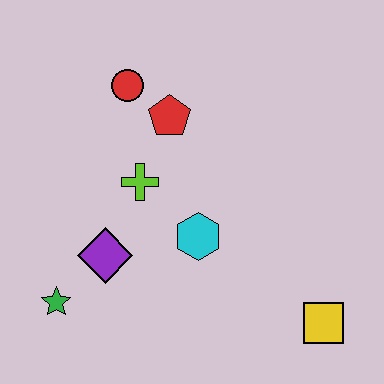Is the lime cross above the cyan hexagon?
Yes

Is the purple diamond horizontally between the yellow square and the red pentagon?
No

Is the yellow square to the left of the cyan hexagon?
No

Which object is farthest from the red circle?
The yellow square is farthest from the red circle.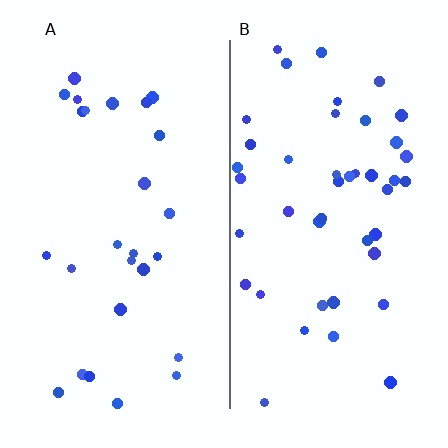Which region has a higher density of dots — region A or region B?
B (the right).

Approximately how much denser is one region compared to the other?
Approximately 1.7× — region B over region A.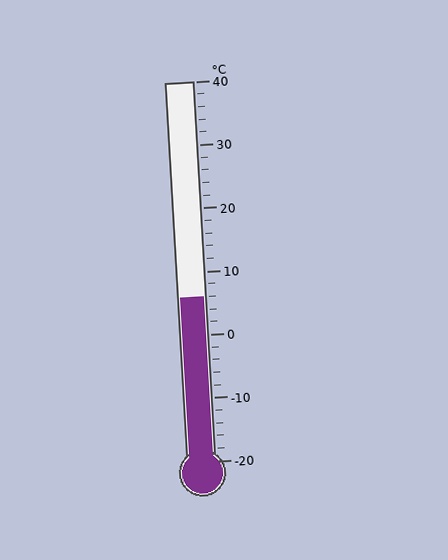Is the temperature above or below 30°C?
The temperature is below 30°C.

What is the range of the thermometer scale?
The thermometer scale ranges from -20°C to 40°C.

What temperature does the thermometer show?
The thermometer shows approximately 6°C.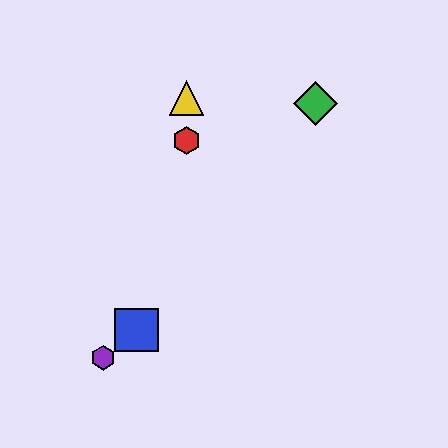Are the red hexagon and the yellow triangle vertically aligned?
Yes, both are at x≈187.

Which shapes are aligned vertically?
The red hexagon, the yellow triangle are aligned vertically.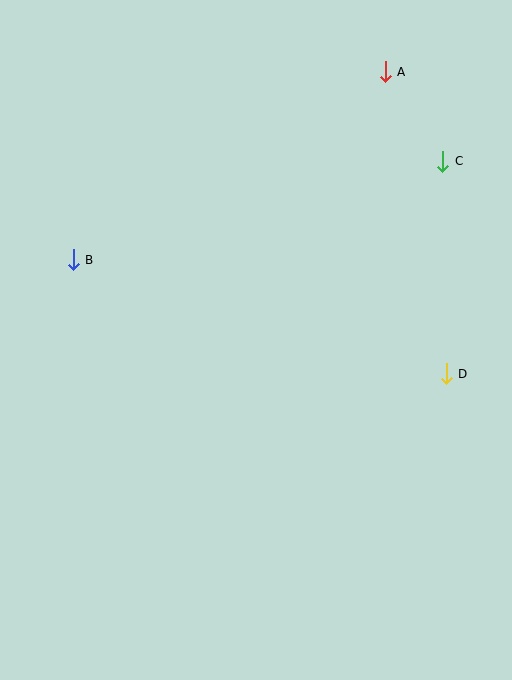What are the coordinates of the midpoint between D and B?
The midpoint between D and B is at (260, 317).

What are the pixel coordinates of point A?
Point A is at (385, 72).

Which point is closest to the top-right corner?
Point A is closest to the top-right corner.